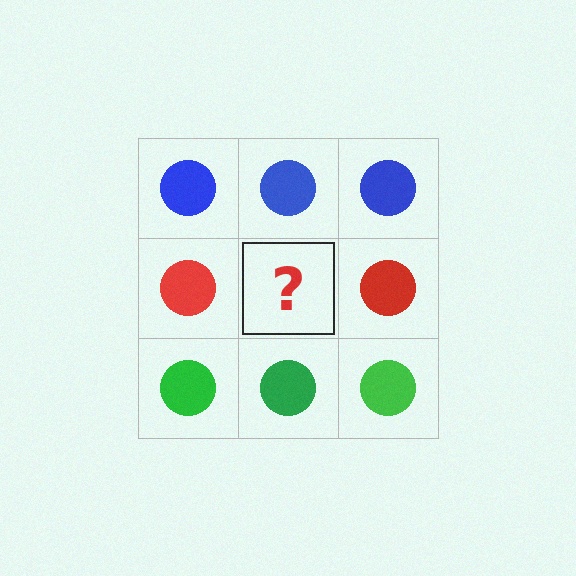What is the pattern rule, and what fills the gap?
The rule is that each row has a consistent color. The gap should be filled with a red circle.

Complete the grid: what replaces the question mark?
The question mark should be replaced with a red circle.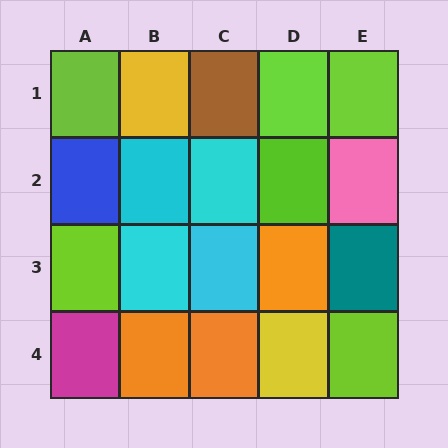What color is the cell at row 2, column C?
Cyan.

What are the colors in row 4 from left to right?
Magenta, orange, orange, yellow, lime.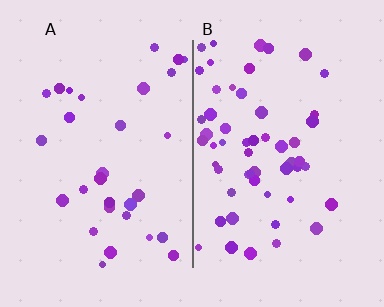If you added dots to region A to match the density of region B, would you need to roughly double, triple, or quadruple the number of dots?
Approximately double.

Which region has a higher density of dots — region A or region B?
B (the right).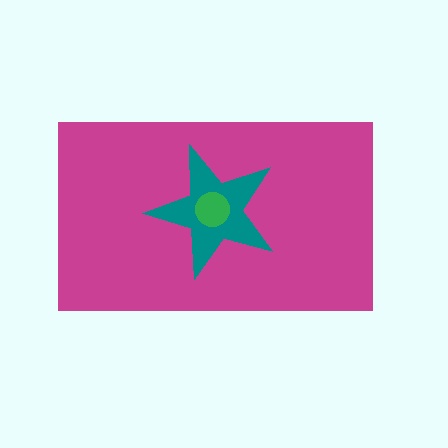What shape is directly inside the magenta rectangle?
The teal star.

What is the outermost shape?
The magenta rectangle.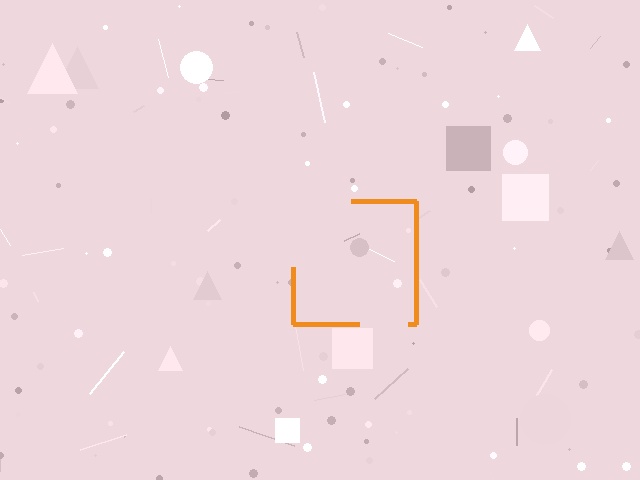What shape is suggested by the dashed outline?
The dashed outline suggests a square.